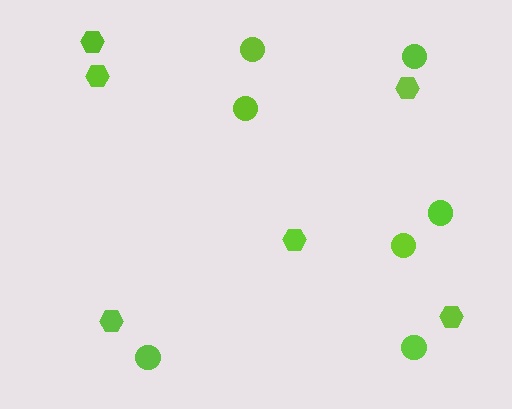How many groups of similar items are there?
There are 2 groups: one group of circles (7) and one group of hexagons (6).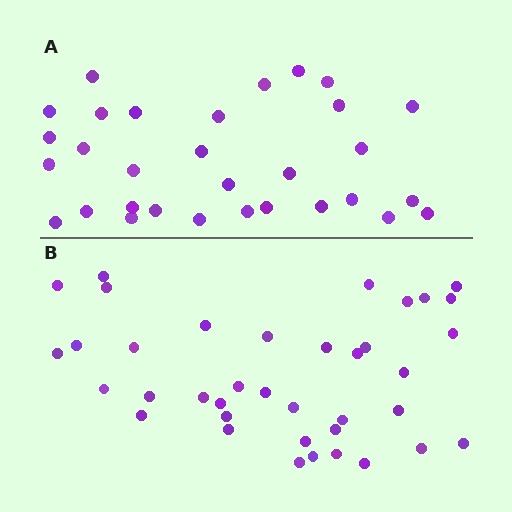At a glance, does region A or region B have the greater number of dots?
Region B (the bottom region) has more dots.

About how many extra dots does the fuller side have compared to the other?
Region B has roughly 8 or so more dots than region A.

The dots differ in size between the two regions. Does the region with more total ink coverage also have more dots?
No. Region A has more total ink coverage because its dots are larger, but region B actually contains more individual dots. Total area can be misleading — the number of items is what matters here.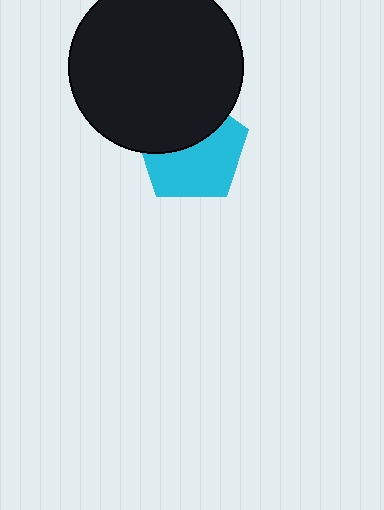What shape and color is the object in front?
The object in front is a black circle.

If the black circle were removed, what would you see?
You would see the complete cyan pentagon.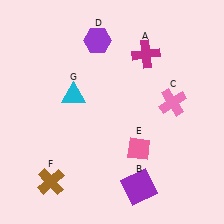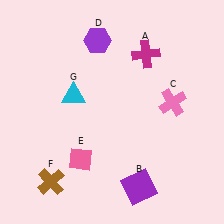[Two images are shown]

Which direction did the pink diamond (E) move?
The pink diamond (E) moved left.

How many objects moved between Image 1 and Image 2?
1 object moved between the two images.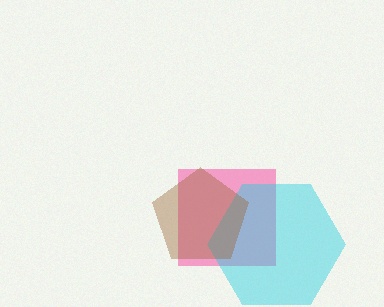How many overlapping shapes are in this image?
There are 3 overlapping shapes in the image.